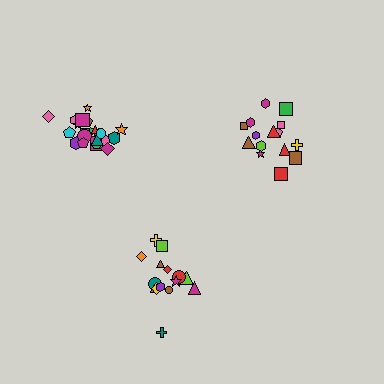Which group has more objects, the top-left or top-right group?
The top-left group.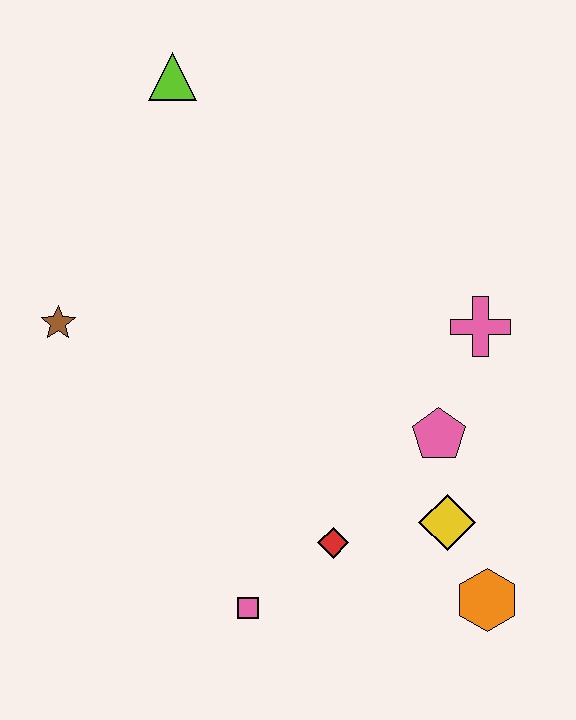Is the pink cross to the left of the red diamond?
No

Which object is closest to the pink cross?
The pink pentagon is closest to the pink cross.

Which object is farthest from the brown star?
The orange hexagon is farthest from the brown star.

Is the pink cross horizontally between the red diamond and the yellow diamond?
No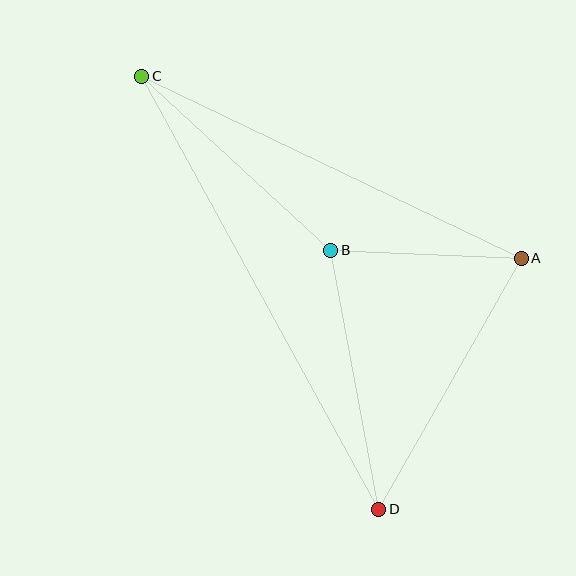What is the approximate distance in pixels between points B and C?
The distance between B and C is approximately 257 pixels.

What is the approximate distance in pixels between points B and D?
The distance between B and D is approximately 263 pixels.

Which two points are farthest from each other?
Points C and D are farthest from each other.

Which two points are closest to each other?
Points A and B are closest to each other.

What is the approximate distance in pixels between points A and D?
The distance between A and D is approximately 288 pixels.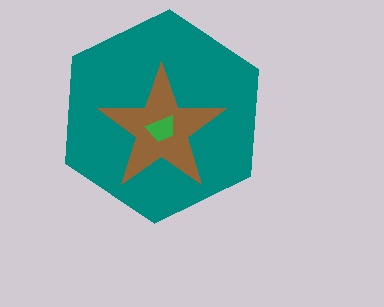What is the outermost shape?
The teal hexagon.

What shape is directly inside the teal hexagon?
The brown star.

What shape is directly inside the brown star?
The green trapezoid.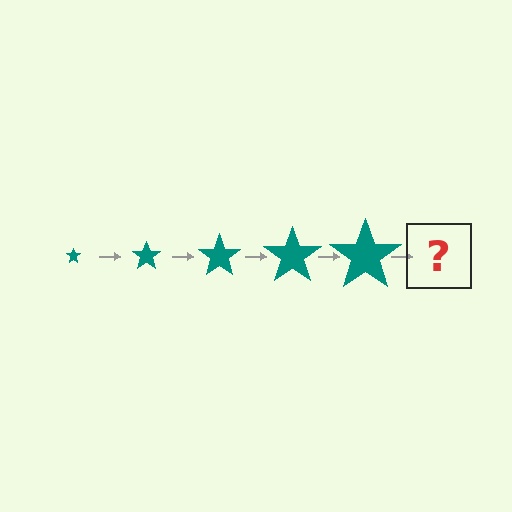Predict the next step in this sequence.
The next step is a teal star, larger than the previous one.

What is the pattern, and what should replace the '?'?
The pattern is that the star gets progressively larger each step. The '?' should be a teal star, larger than the previous one.